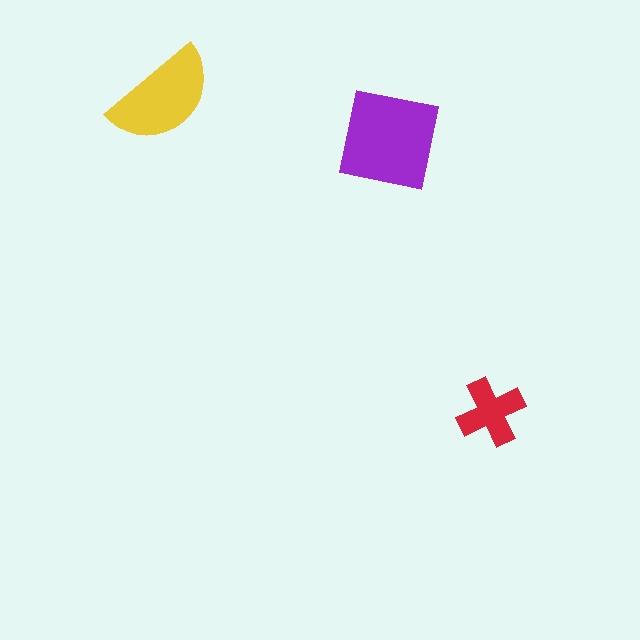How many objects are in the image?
There are 3 objects in the image.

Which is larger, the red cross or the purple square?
The purple square.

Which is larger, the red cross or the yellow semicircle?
The yellow semicircle.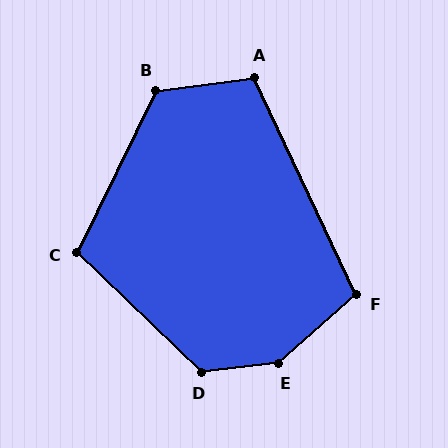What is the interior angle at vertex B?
Approximately 124 degrees (obtuse).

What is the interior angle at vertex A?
Approximately 107 degrees (obtuse).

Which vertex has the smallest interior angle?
F, at approximately 107 degrees.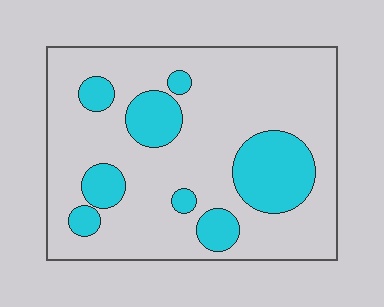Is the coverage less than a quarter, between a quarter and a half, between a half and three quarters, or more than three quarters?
Less than a quarter.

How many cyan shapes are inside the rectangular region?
8.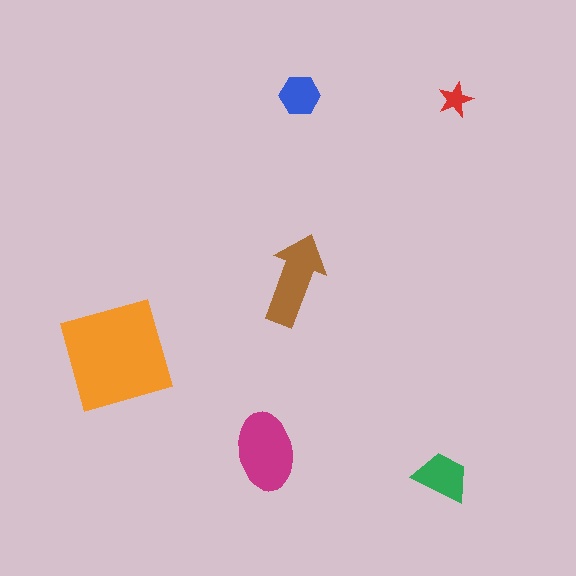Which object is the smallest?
The red star.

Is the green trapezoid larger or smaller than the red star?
Larger.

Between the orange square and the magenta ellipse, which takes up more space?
The orange square.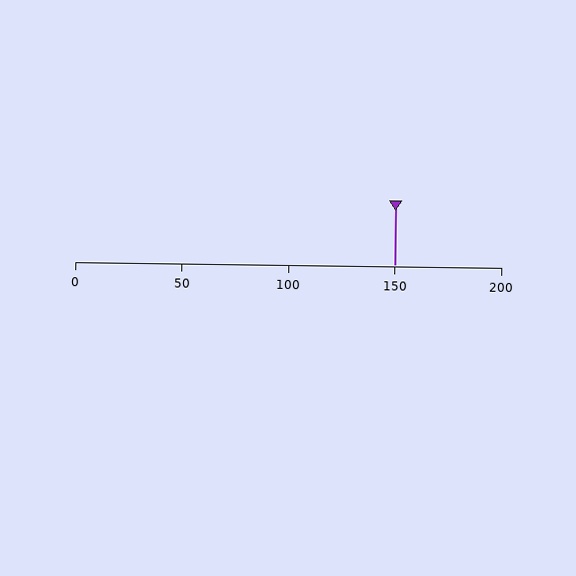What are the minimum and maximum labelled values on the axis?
The axis runs from 0 to 200.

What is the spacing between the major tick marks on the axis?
The major ticks are spaced 50 apart.